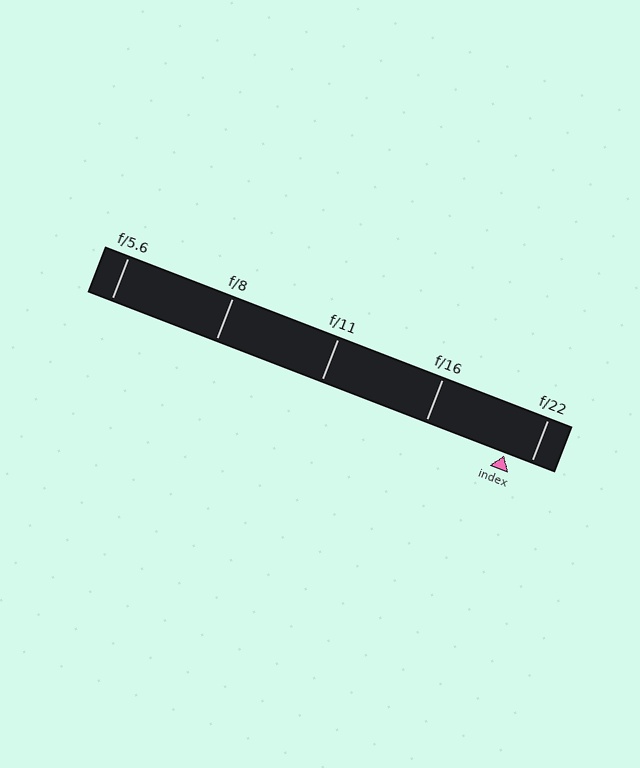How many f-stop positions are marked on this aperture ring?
There are 5 f-stop positions marked.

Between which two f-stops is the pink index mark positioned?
The index mark is between f/16 and f/22.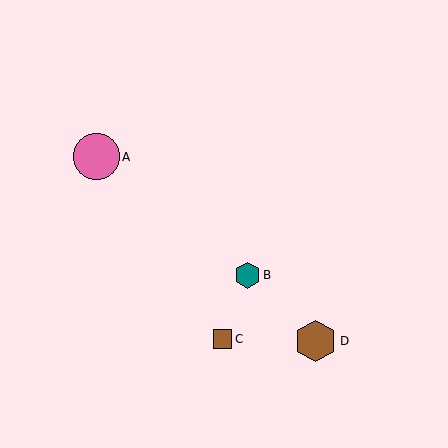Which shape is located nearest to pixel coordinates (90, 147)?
The pink circle (labeled A) at (96, 157) is nearest to that location.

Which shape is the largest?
The pink circle (labeled A) is the largest.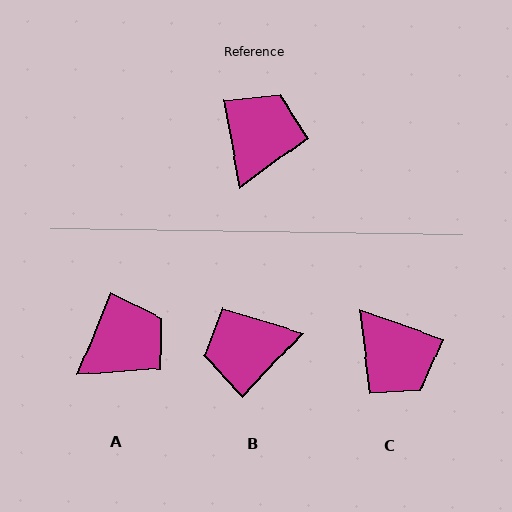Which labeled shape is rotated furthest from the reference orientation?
B, about 126 degrees away.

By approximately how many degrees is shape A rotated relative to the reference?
Approximately 33 degrees clockwise.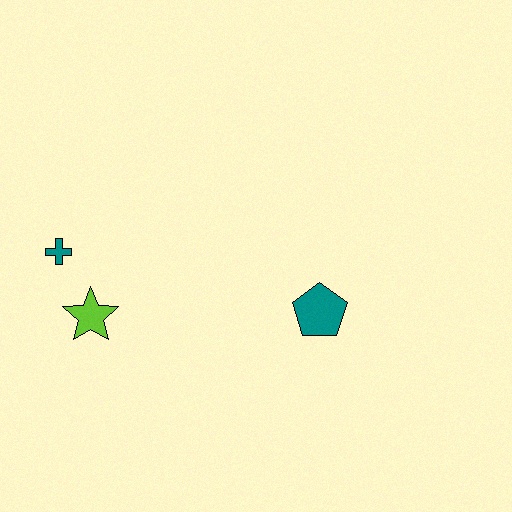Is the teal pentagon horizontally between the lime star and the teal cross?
No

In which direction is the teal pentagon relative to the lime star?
The teal pentagon is to the right of the lime star.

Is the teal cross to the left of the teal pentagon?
Yes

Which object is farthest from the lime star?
The teal pentagon is farthest from the lime star.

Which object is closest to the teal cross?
The lime star is closest to the teal cross.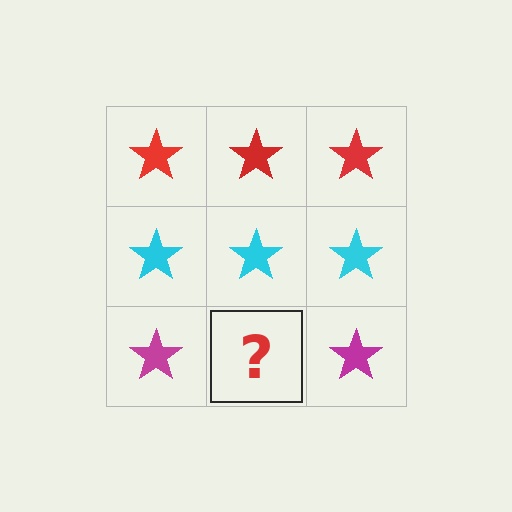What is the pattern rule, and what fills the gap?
The rule is that each row has a consistent color. The gap should be filled with a magenta star.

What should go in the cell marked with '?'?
The missing cell should contain a magenta star.